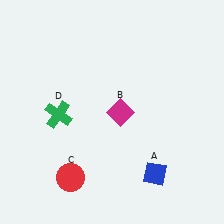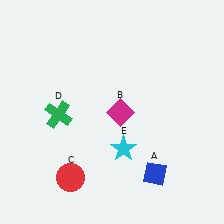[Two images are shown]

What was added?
A cyan star (E) was added in Image 2.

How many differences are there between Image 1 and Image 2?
There is 1 difference between the two images.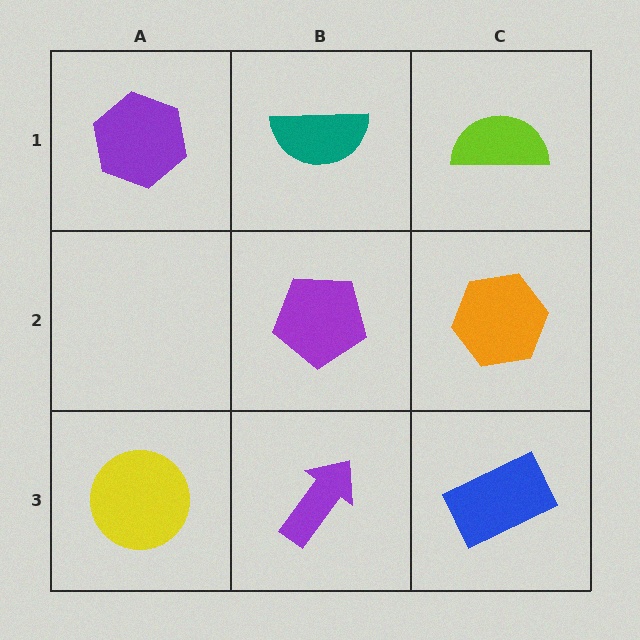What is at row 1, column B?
A teal semicircle.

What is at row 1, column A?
A purple hexagon.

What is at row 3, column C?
A blue rectangle.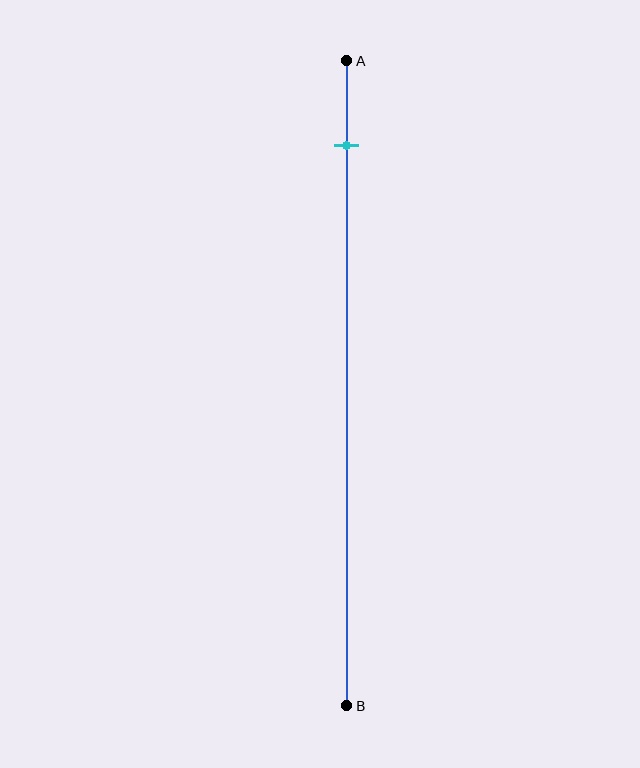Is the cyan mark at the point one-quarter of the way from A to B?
No, the mark is at about 15% from A, not at the 25% one-quarter point.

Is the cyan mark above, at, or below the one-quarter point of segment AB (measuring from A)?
The cyan mark is above the one-quarter point of segment AB.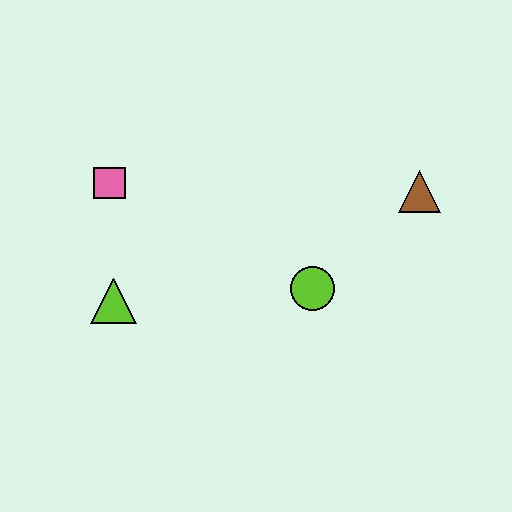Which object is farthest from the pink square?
The brown triangle is farthest from the pink square.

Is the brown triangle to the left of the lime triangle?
No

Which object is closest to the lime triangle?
The pink square is closest to the lime triangle.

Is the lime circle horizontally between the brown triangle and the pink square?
Yes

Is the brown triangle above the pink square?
No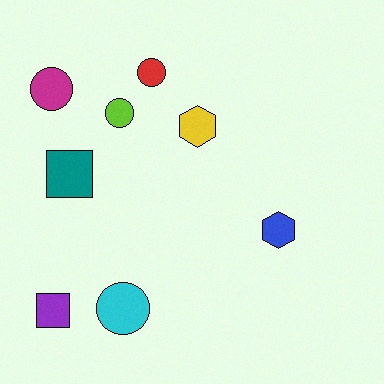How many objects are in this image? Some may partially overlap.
There are 8 objects.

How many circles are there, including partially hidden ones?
There are 4 circles.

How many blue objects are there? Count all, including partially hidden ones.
There is 1 blue object.